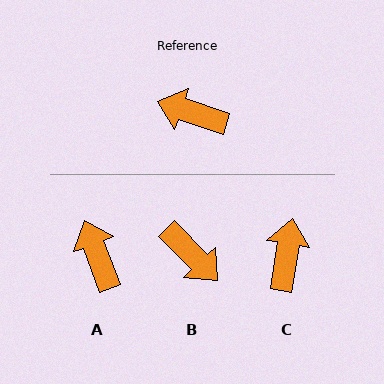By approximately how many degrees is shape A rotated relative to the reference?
Approximately 51 degrees clockwise.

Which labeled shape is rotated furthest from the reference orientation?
B, about 153 degrees away.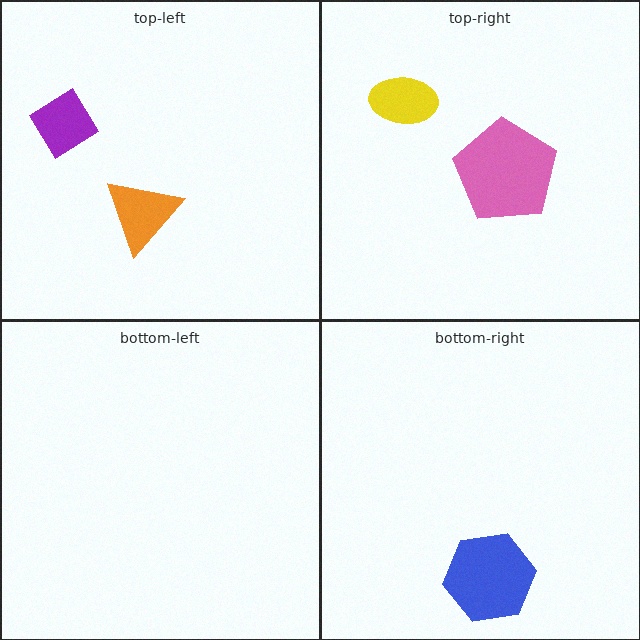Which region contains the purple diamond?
The top-left region.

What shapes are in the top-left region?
The purple diamond, the orange triangle.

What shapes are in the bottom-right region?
The blue hexagon.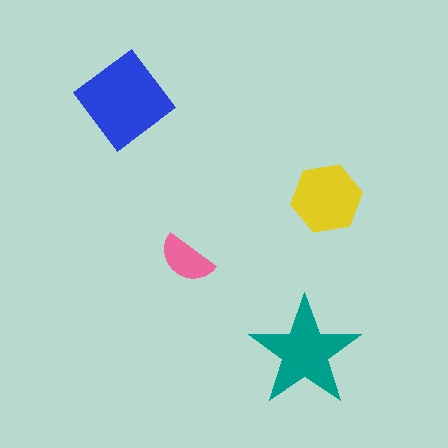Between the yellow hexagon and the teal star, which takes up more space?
The teal star.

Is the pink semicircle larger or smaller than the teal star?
Smaller.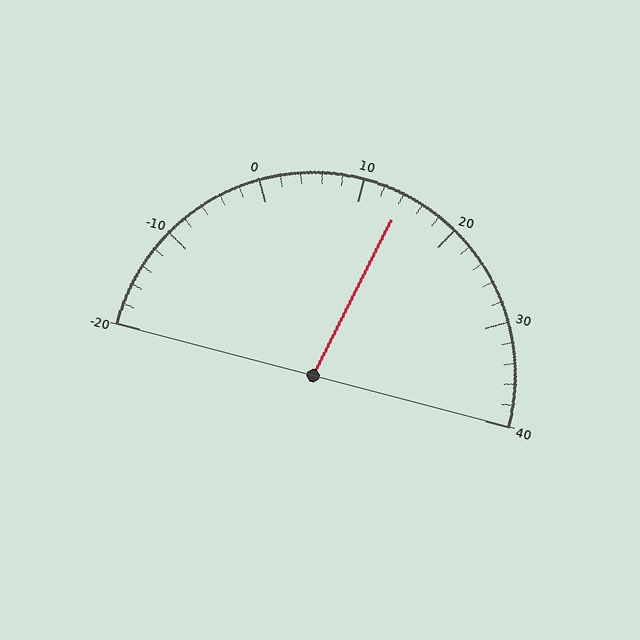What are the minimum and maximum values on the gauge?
The gauge ranges from -20 to 40.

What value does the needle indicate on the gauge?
The needle indicates approximately 14.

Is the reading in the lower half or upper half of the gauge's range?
The reading is in the upper half of the range (-20 to 40).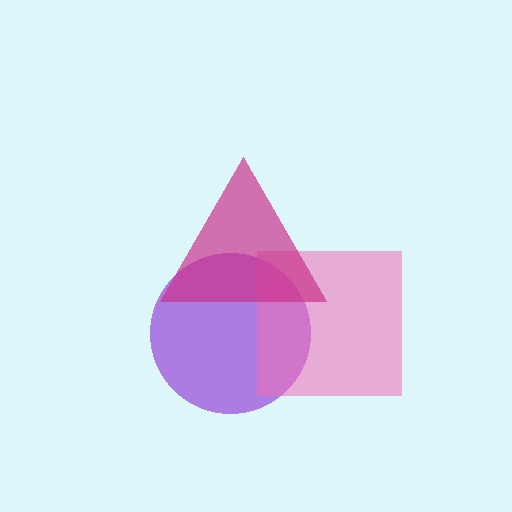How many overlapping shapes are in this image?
There are 3 overlapping shapes in the image.